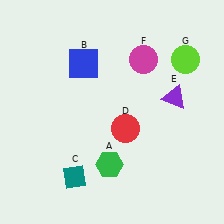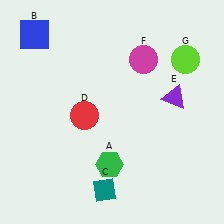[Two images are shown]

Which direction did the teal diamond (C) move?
The teal diamond (C) moved right.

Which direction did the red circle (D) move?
The red circle (D) moved left.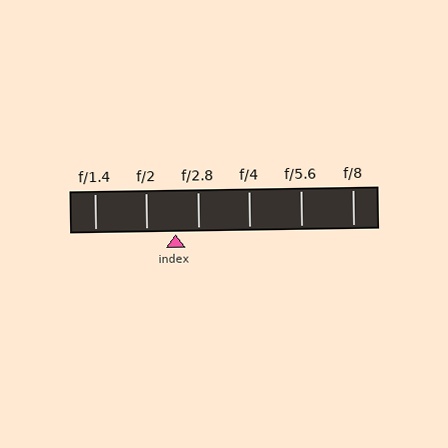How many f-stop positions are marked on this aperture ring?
There are 6 f-stop positions marked.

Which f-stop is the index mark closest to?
The index mark is closest to f/2.8.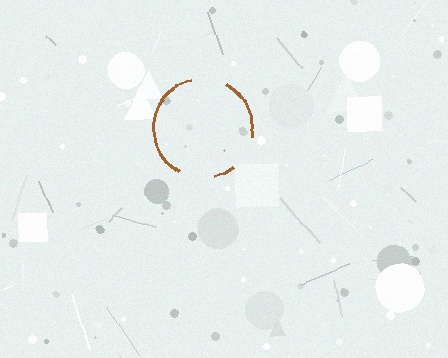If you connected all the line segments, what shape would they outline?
They would outline a circle.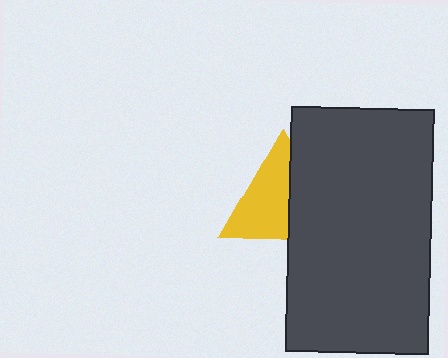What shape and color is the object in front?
The object in front is a dark gray rectangle.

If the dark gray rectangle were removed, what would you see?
You would see the complete yellow triangle.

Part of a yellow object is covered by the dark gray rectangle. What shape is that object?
It is a triangle.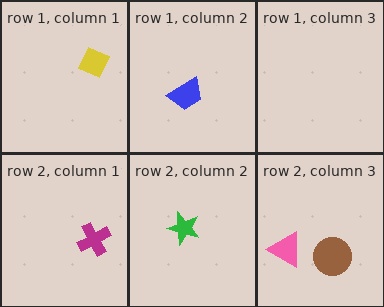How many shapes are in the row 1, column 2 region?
1.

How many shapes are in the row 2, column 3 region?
2.